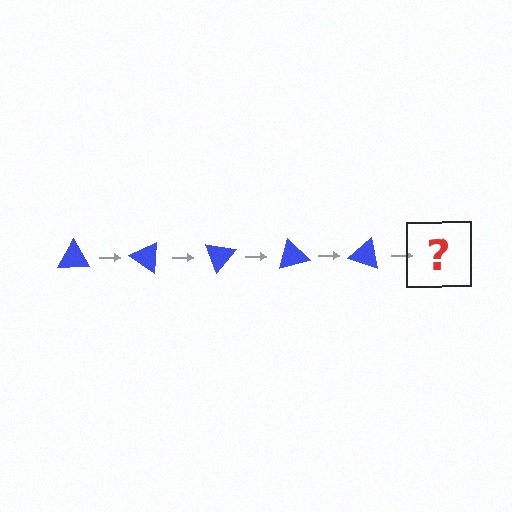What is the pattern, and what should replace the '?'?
The pattern is that the triangle rotates 35 degrees each step. The '?' should be a blue triangle rotated 175 degrees.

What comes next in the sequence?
The next element should be a blue triangle rotated 175 degrees.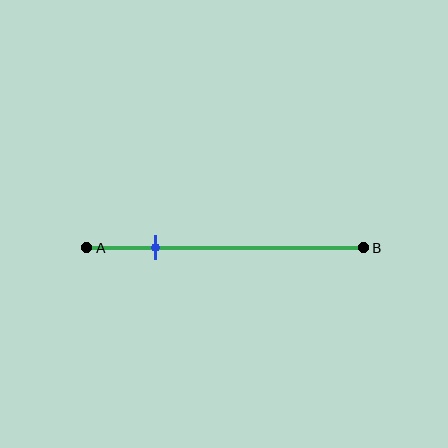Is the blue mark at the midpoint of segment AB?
No, the mark is at about 25% from A, not at the 50% midpoint.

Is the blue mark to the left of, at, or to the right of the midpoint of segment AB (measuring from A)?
The blue mark is to the left of the midpoint of segment AB.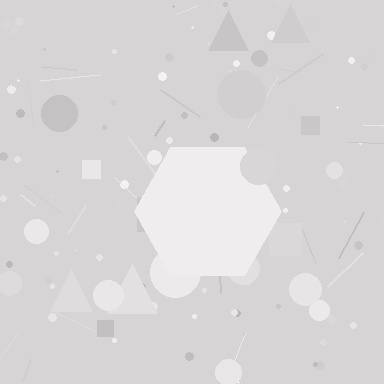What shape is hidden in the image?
A hexagon is hidden in the image.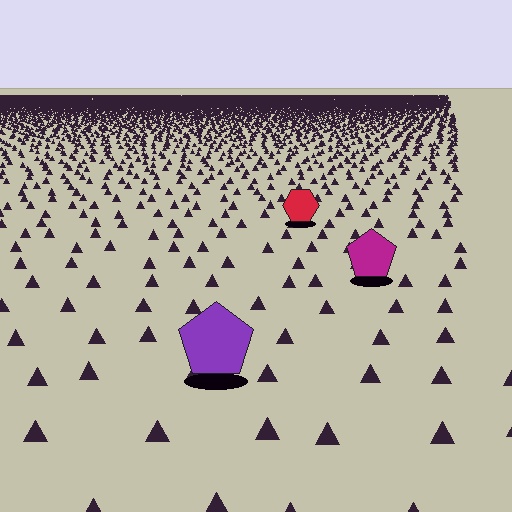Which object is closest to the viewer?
The purple pentagon is closest. The texture marks near it are larger and more spread out.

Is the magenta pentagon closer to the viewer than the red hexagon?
Yes. The magenta pentagon is closer — you can tell from the texture gradient: the ground texture is coarser near it.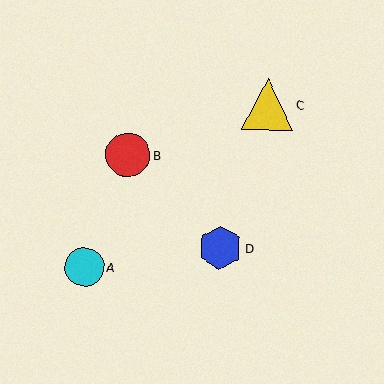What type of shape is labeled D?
Shape D is a blue hexagon.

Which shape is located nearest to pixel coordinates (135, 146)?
The red circle (labeled B) at (128, 155) is nearest to that location.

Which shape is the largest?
The yellow triangle (labeled C) is the largest.